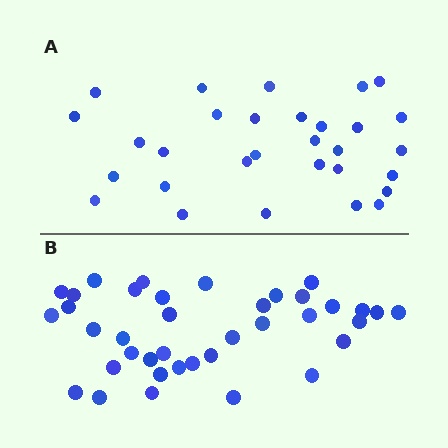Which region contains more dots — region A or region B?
Region B (the bottom region) has more dots.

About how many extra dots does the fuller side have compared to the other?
Region B has roughly 8 or so more dots than region A.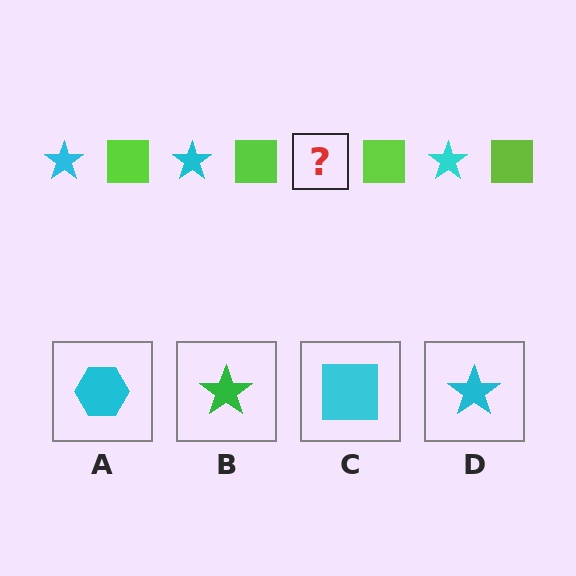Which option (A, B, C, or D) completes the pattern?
D.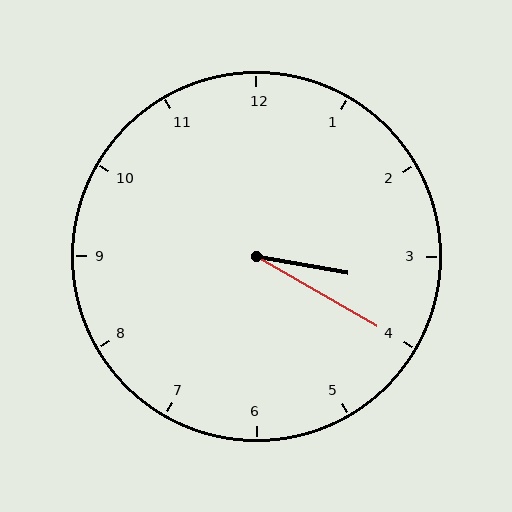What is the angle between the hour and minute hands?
Approximately 20 degrees.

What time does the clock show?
3:20.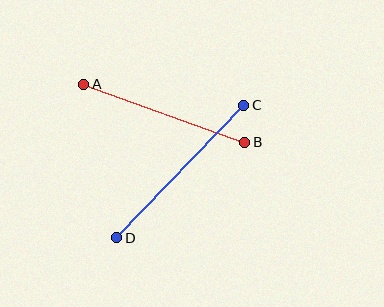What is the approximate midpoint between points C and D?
The midpoint is at approximately (180, 172) pixels.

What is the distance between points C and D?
The distance is approximately 184 pixels.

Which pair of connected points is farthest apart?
Points C and D are farthest apart.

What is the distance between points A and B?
The distance is approximately 171 pixels.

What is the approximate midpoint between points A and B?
The midpoint is at approximately (164, 113) pixels.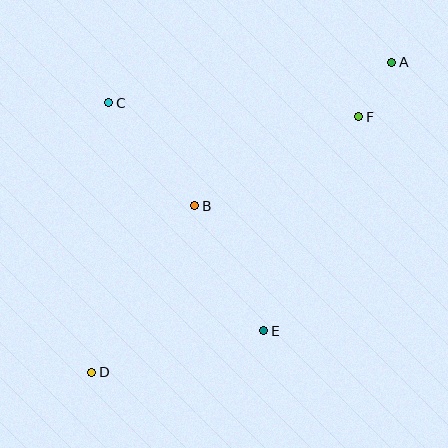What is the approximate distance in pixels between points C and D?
The distance between C and D is approximately 270 pixels.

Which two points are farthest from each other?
Points A and D are farthest from each other.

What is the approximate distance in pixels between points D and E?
The distance between D and E is approximately 177 pixels.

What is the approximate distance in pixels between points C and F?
The distance between C and F is approximately 250 pixels.